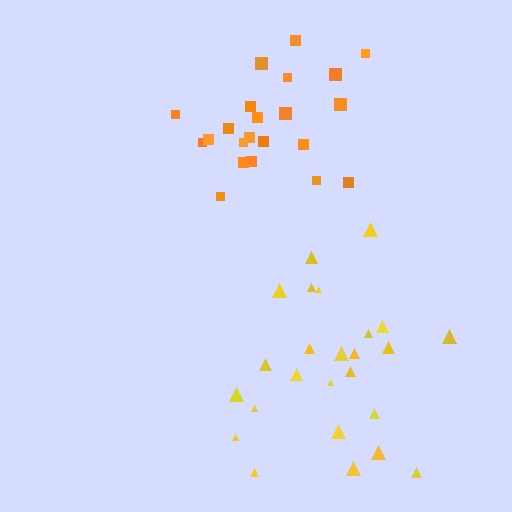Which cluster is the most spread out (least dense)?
Yellow.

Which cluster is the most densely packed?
Orange.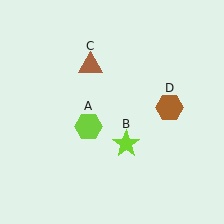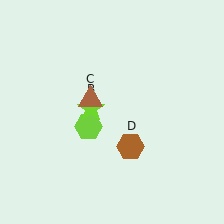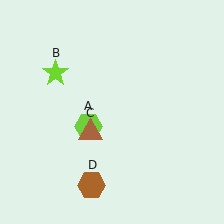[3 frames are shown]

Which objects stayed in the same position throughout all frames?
Lime hexagon (object A) remained stationary.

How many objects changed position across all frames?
3 objects changed position: lime star (object B), brown triangle (object C), brown hexagon (object D).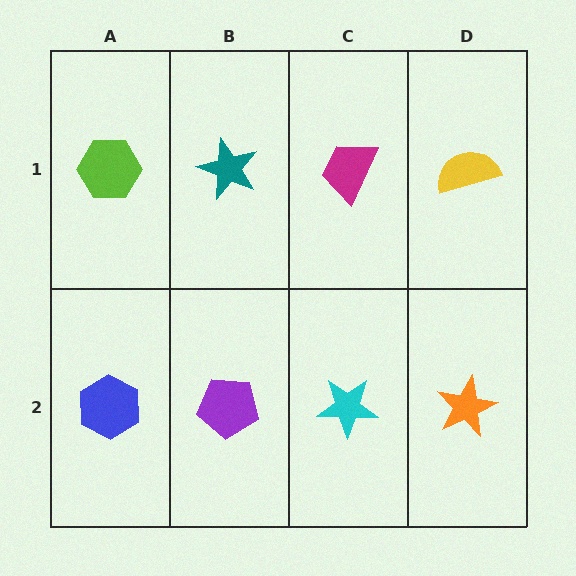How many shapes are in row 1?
4 shapes.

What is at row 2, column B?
A purple pentagon.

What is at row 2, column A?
A blue hexagon.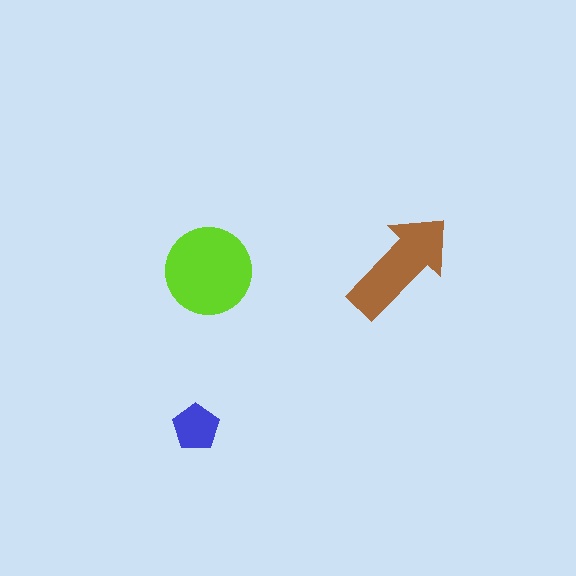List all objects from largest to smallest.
The lime circle, the brown arrow, the blue pentagon.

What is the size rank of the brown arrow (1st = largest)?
2nd.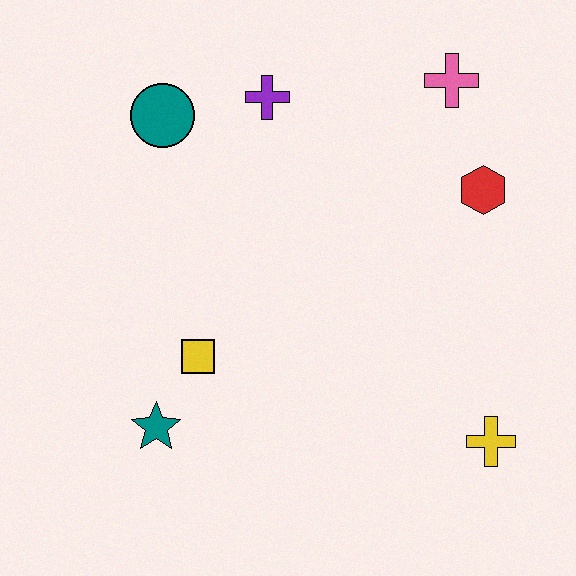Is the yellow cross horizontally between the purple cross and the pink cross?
No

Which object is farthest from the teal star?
The pink cross is farthest from the teal star.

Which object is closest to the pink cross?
The red hexagon is closest to the pink cross.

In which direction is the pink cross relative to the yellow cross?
The pink cross is above the yellow cross.